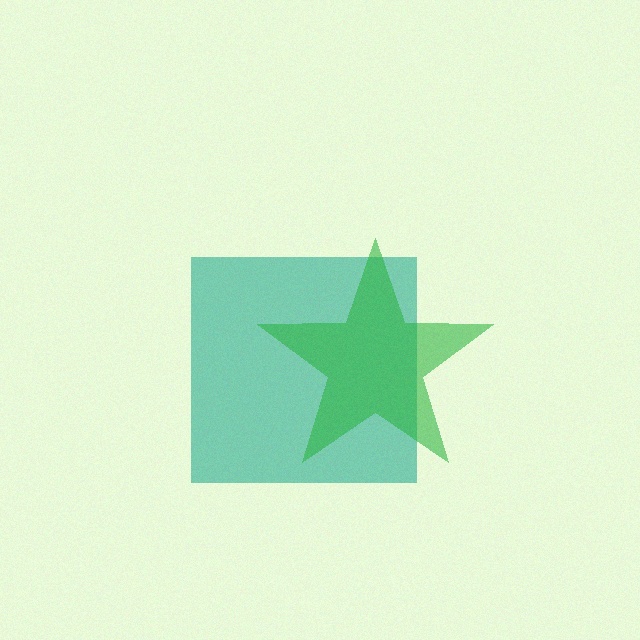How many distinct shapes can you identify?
There are 2 distinct shapes: a teal square, a green star.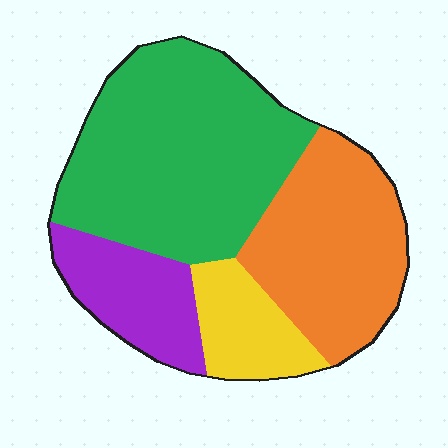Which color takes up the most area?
Green, at roughly 45%.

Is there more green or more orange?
Green.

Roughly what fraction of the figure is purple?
Purple covers around 15% of the figure.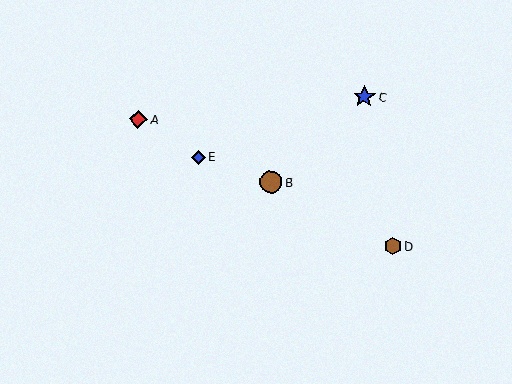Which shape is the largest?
The brown circle (labeled B) is the largest.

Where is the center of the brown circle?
The center of the brown circle is at (271, 182).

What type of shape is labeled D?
Shape D is a brown hexagon.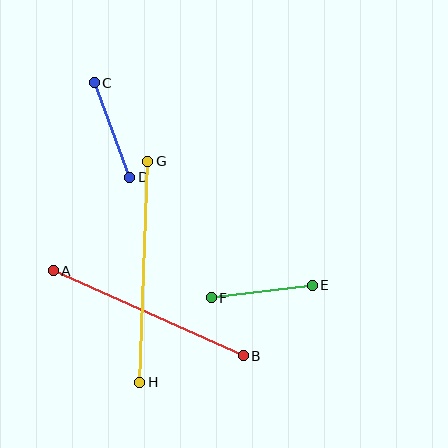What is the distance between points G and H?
The distance is approximately 221 pixels.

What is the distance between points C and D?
The distance is approximately 101 pixels.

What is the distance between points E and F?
The distance is approximately 102 pixels.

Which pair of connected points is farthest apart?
Points G and H are farthest apart.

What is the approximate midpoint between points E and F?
The midpoint is at approximately (262, 291) pixels.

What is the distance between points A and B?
The distance is approximately 208 pixels.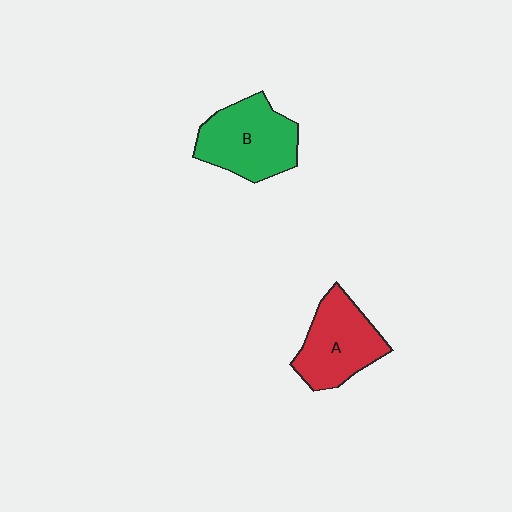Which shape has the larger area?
Shape B (green).